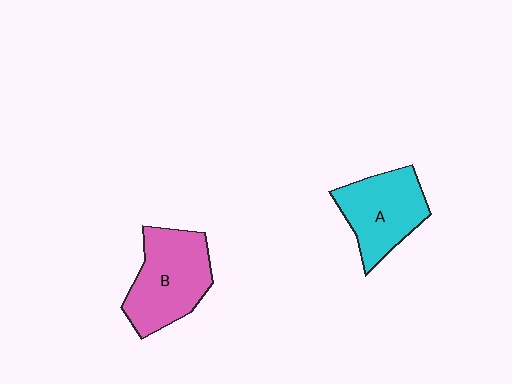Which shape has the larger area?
Shape B (pink).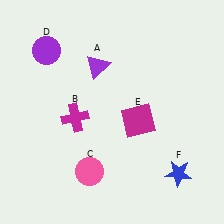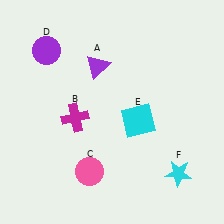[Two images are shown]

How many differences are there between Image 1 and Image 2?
There are 2 differences between the two images.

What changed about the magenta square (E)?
In Image 1, E is magenta. In Image 2, it changed to cyan.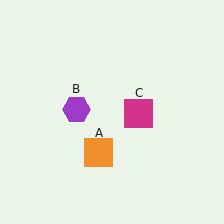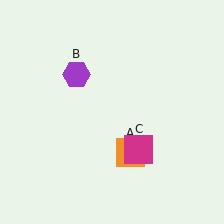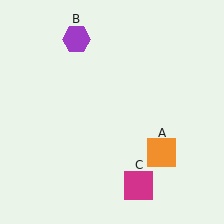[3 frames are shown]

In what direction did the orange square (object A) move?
The orange square (object A) moved right.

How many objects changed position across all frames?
3 objects changed position: orange square (object A), purple hexagon (object B), magenta square (object C).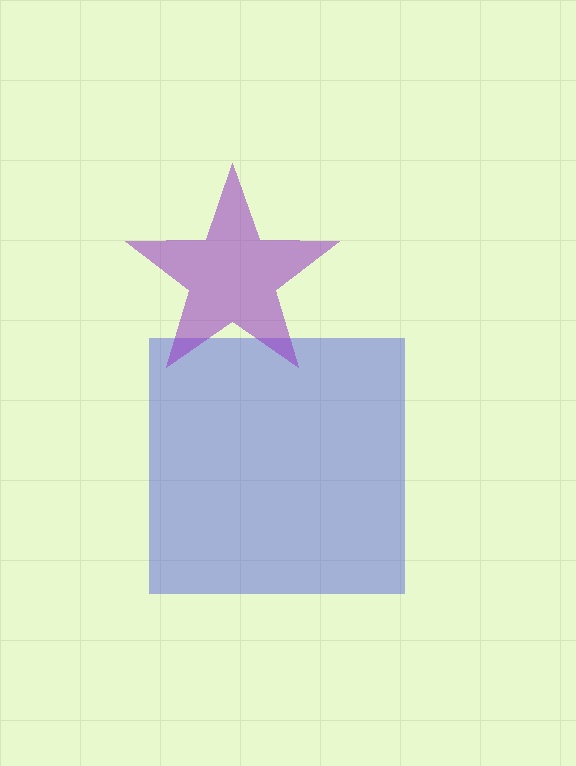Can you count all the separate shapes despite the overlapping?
Yes, there are 2 separate shapes.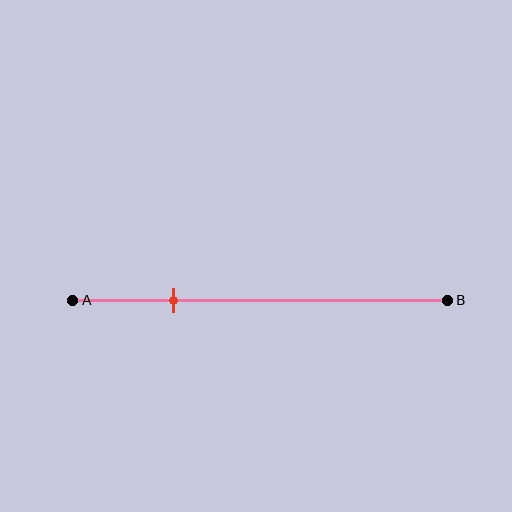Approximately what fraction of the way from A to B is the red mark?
The red mark is approximately 25% of the way from A to B.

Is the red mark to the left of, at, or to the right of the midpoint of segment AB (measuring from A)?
The red mark is to the left of the midpoint of segment AB.